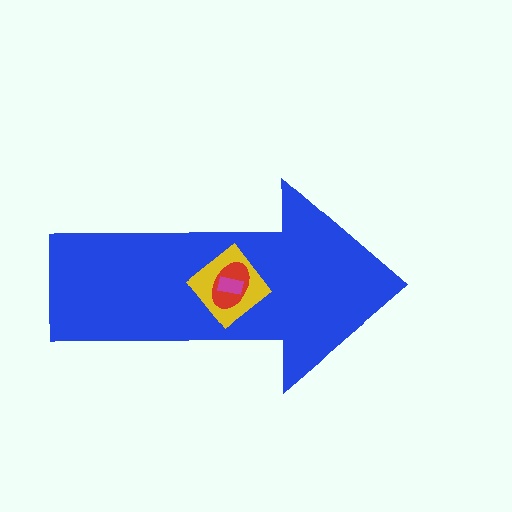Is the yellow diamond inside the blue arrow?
Yes.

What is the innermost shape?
The magenta rectangle.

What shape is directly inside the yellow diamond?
The red ellipse.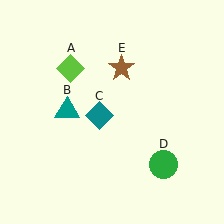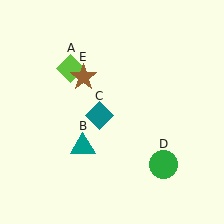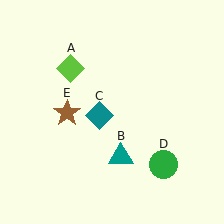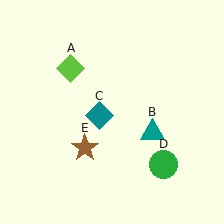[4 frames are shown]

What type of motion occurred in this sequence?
The teal triangle (object B), brown star (object E) rotated counterclockwise around the center of the scene.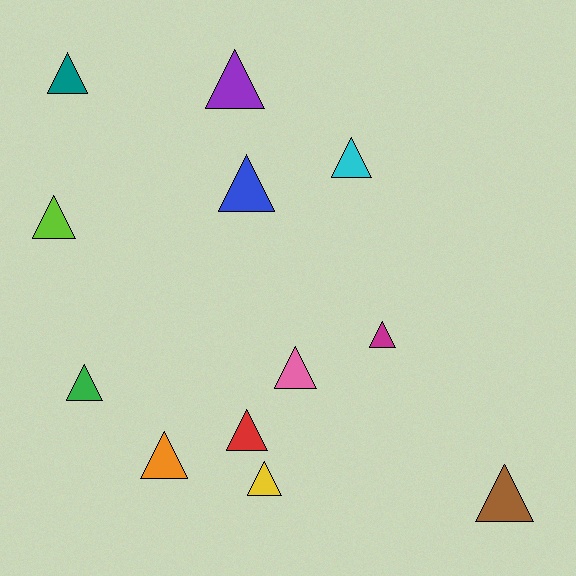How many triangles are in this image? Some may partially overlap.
There are 12 triangles.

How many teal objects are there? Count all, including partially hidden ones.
There is 1 teal object.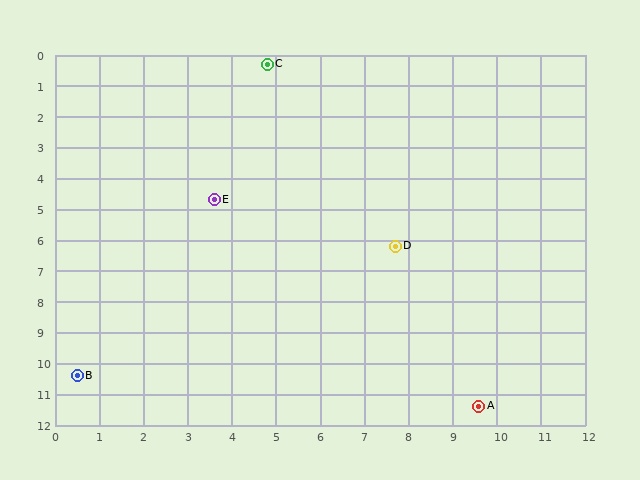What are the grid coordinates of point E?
Point E is at approximately (3.6, 4.7).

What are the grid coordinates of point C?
Point C is at approximately (4.8, 0.3).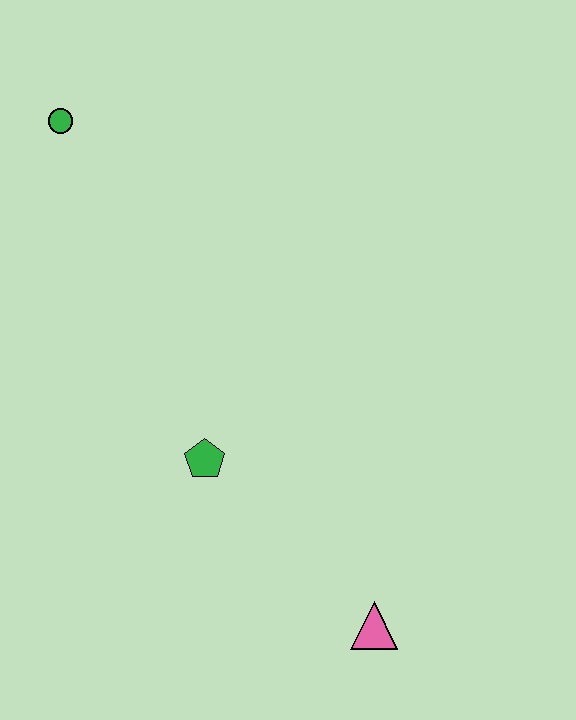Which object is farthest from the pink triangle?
The green circle is farthest from the pink triangle.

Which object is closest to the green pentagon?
The pink triangle is closest to the green pentagon.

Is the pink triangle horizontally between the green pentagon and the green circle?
No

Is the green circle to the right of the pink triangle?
No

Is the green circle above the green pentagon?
Yes